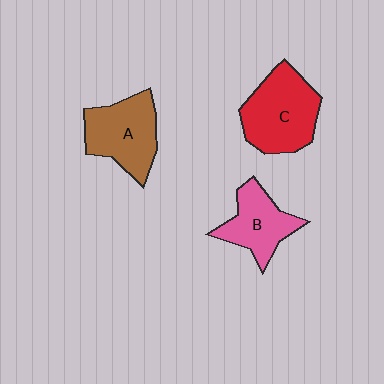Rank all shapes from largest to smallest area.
From largest to smallest: C (red), A (brown), B (pink).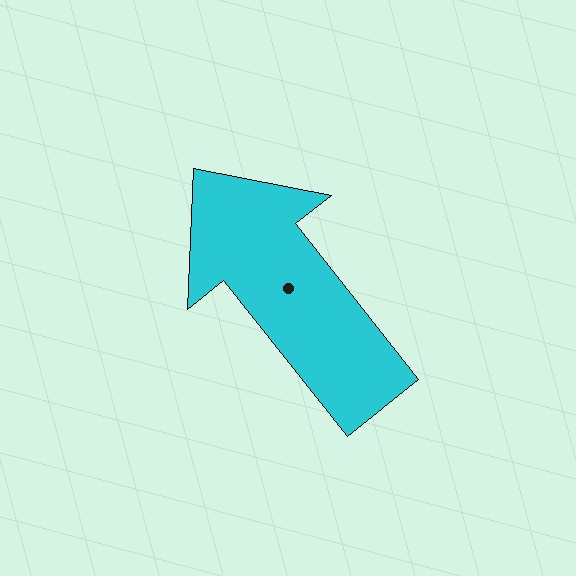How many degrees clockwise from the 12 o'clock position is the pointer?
Approximately 322 degrees.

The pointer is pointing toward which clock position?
Roughly 11 o'clock.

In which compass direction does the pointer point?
Northwest.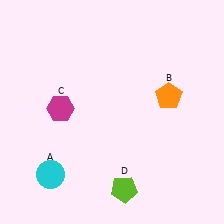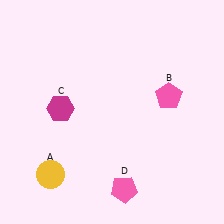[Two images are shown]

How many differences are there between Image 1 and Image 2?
There are 3 differences between the two images.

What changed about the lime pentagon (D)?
In Image 1, D is lime. In Image 2, it changed to pink.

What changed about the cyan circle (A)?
In Image 1, A is cyan. In Image 2, it changed to yellow.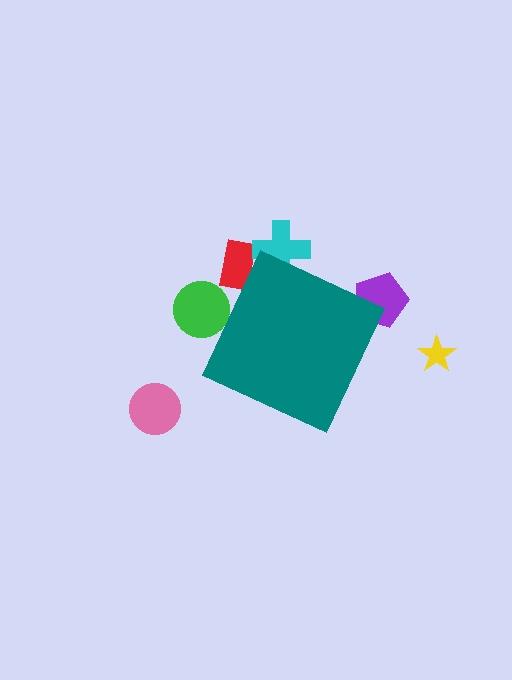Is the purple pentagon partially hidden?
Yes, the purple pentagon is partially hidden behind the teal diamond.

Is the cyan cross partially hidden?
Yes, the cyan cross is partially hidden behind the teal diamond.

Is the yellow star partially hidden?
No, the yellow star is fully visible.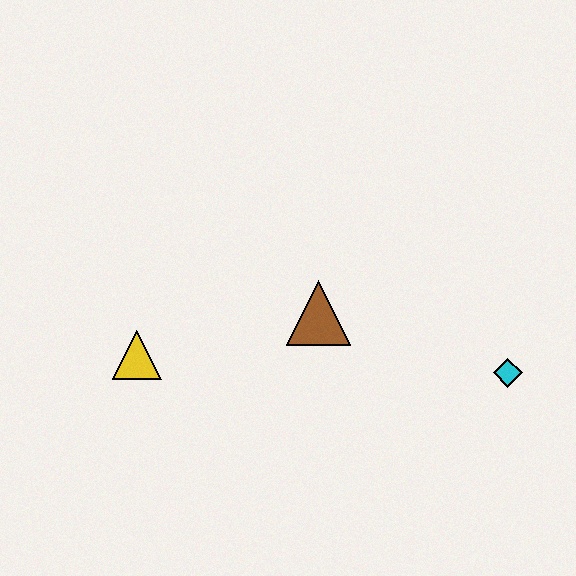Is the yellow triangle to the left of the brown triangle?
Yes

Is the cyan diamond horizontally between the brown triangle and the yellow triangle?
No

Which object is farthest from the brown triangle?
The cyan diamond is farthest from the brown triangle.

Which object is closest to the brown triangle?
The yellow triangle is closest to the brown triangle.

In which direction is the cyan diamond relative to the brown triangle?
The cyan diamond is to the right of the brown triangle.